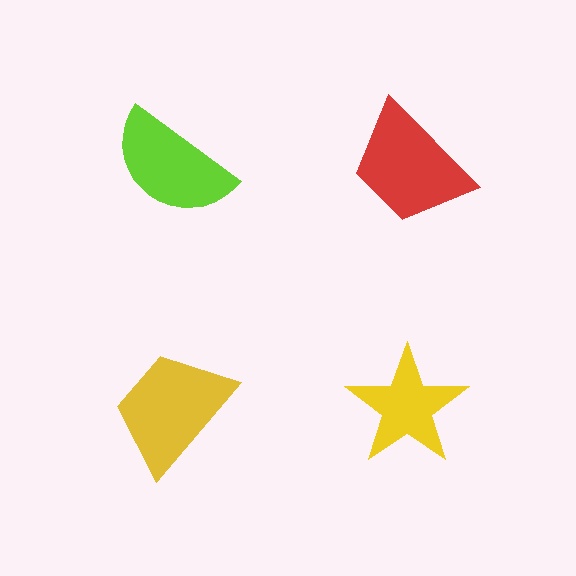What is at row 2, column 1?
A yellow trapezoid.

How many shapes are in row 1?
2 shapes.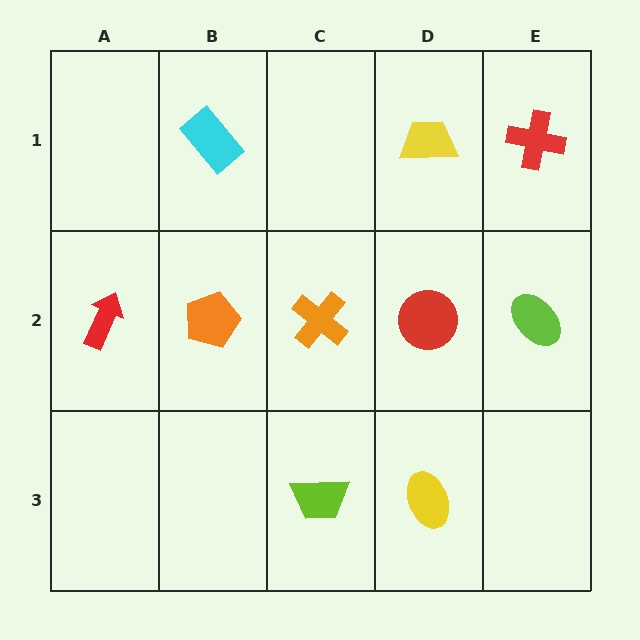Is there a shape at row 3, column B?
No, that cell is empty.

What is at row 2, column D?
A red circle.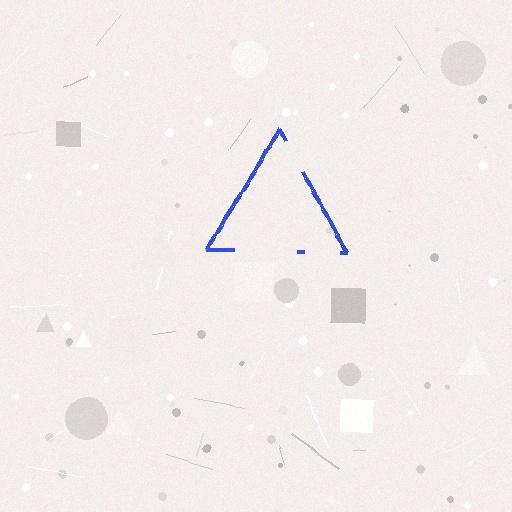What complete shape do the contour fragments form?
The contour fragments form a triangle.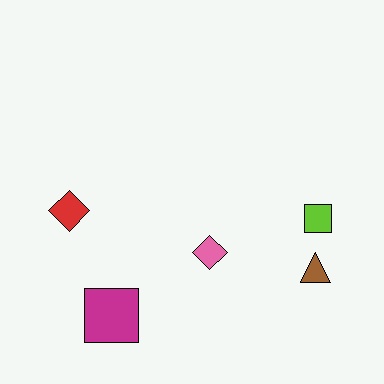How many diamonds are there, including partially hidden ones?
There are 2 diamonds.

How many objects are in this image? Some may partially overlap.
There are 5 objects.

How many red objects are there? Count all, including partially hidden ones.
There is 1 red object.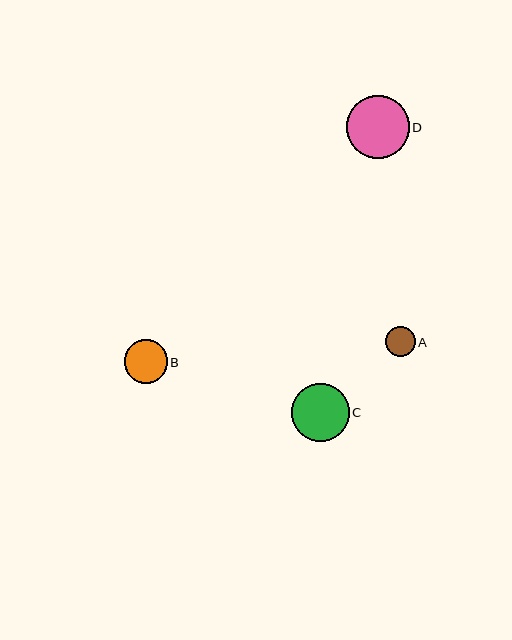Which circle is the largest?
Circle D is the largest with a size of approximately 63 pixels.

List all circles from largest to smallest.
From largest to smallest: D, C, B, A.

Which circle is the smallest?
Circle A is the smallest with a size of approximately 30 pixels.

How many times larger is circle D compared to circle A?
Circle D is approximately 2.1 times the size of circle A.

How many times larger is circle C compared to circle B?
Circle C is approximately 1.3 times the size of circle B.